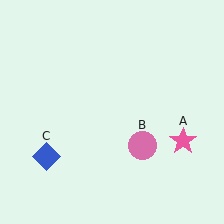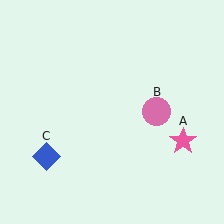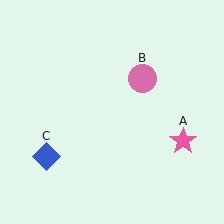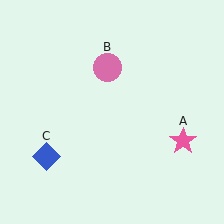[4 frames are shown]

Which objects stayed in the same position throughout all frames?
Pink star (object A) and blue diamond (object C) remained stationary.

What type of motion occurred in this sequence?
The pink circle (object B) rotated counterclockwise around the center of the scene.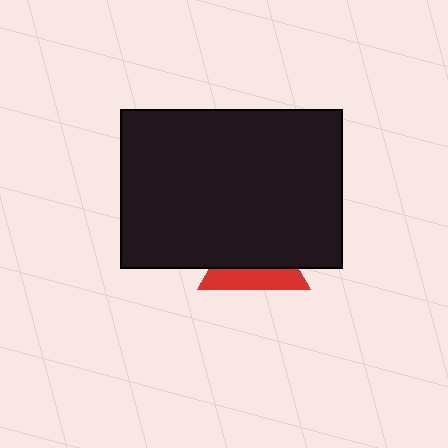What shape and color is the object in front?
The object in front is a black rectangle.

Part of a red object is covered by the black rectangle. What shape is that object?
It is a triangle.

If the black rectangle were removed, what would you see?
You would see the complete red triangle.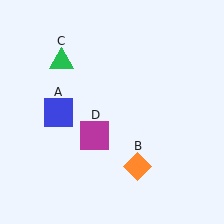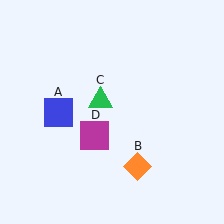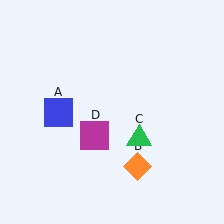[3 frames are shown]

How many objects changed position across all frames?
1 object changed position: green triangle (object C).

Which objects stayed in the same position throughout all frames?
Blue square (object A) and orange diamond (object B) and magenta square (object D) remained stationary.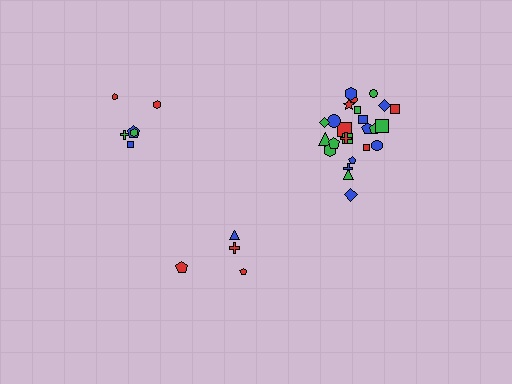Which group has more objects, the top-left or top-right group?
The top-right group.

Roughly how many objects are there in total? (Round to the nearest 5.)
Roughly 35 objects in total.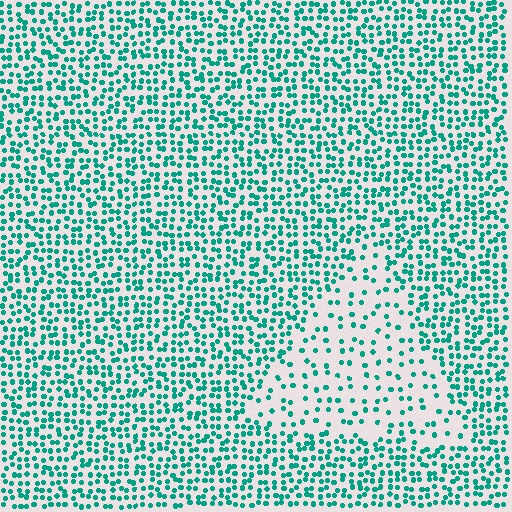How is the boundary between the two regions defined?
The boundary is defined by a change in element density (approximately 2.4x ratio). All elements are the same color, size, and shape.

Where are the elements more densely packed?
The elements are more densely packed outside the triangle boundary.